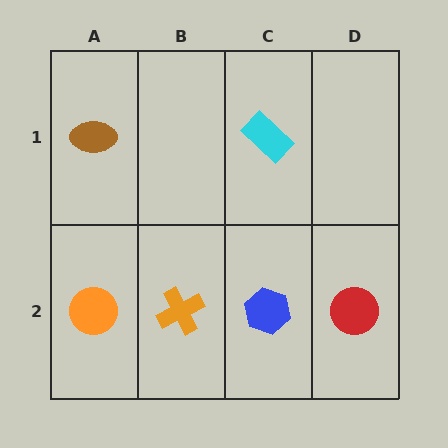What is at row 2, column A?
An orange circle.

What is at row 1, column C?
A cyan rectangle.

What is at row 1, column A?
A brown ellipse.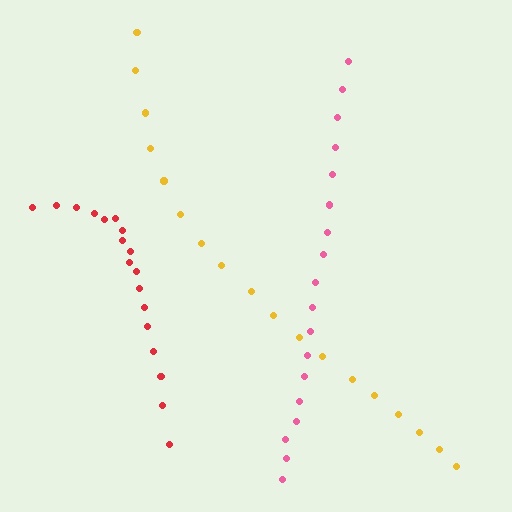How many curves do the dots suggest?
There are 3 distinct paths.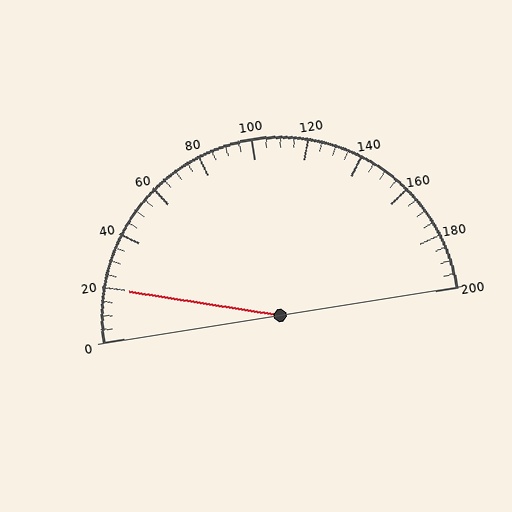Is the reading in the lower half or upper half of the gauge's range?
The reading is in the lower half of the range (0 to 200).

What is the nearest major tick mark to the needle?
The nearest major tick mark is 20.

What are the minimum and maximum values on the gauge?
The gauge ranges from 0 to 200.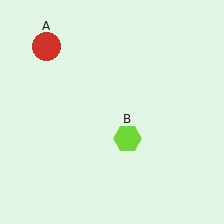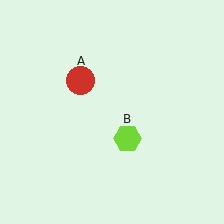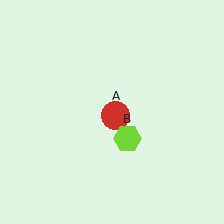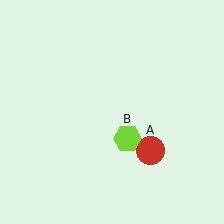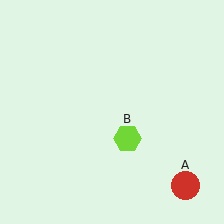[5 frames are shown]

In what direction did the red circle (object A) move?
The red circle (object A) moved down and to the right.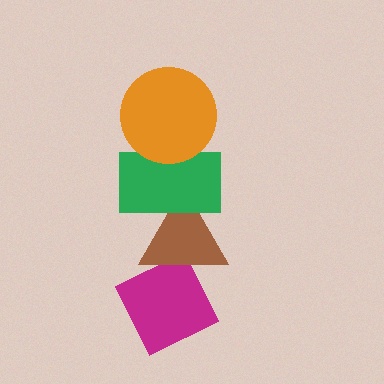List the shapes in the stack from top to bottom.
From top to bottom: the orange circle, the green rectangle, the brown triangle, the magenta diamond.